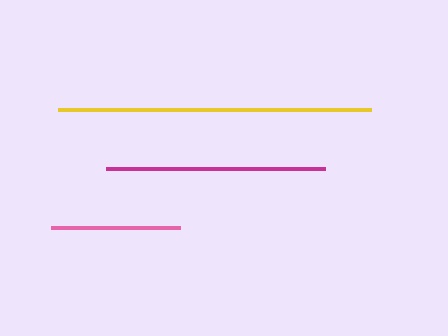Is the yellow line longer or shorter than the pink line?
The yellow line is longer than the pink line.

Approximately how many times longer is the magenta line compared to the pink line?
The magenta line is approximately 1.7 times the length of the pink line.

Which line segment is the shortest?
The pink line is the shortest at approximately 129 pixels.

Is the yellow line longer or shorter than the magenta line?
The yellow line is longer than the magenta line.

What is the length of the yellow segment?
The yellow segment is approximately 312 pixels long.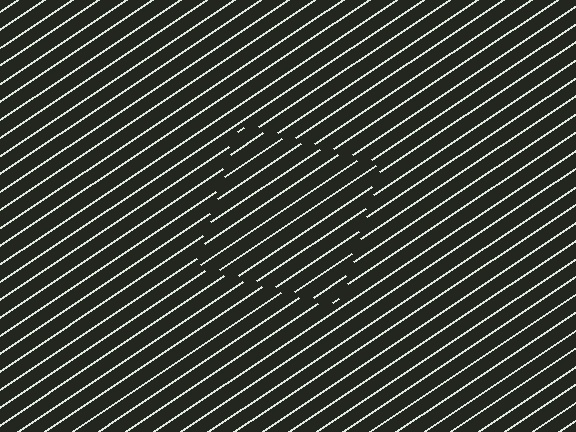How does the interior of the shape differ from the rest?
The interior of the shape contains the same grating, shifted by half a period — the contour is defined by the phase discontinuity where line-ends from the inner and outer gratings abut.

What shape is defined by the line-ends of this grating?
An illusory square. The interior of the shape contains the same grating, shifted by half a period — the contour is defined by the phase discontinuity where line-ends from the inner and outer gratings abut.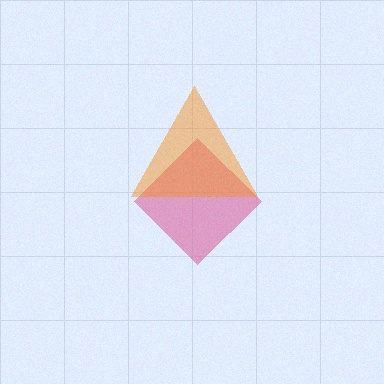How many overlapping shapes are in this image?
There are 2 overlapping shapes in the image.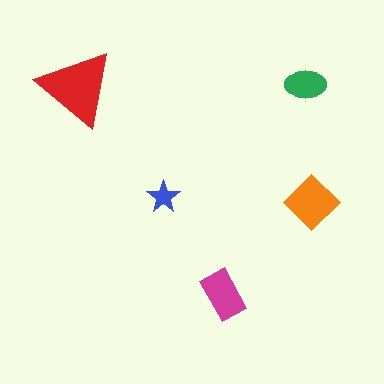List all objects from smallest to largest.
The blue star, the green ellipse, the magenta rectangle, the orange diamond, the red triangle.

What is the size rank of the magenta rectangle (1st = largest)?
3rd.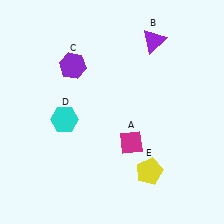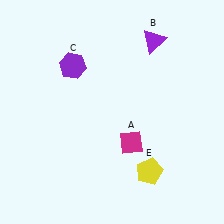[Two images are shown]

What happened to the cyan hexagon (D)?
The cyan hexagon (D) was removed in Image 2. It was in the bottom-left area of Image 1.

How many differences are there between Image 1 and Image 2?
There is 1 difference between the two images.